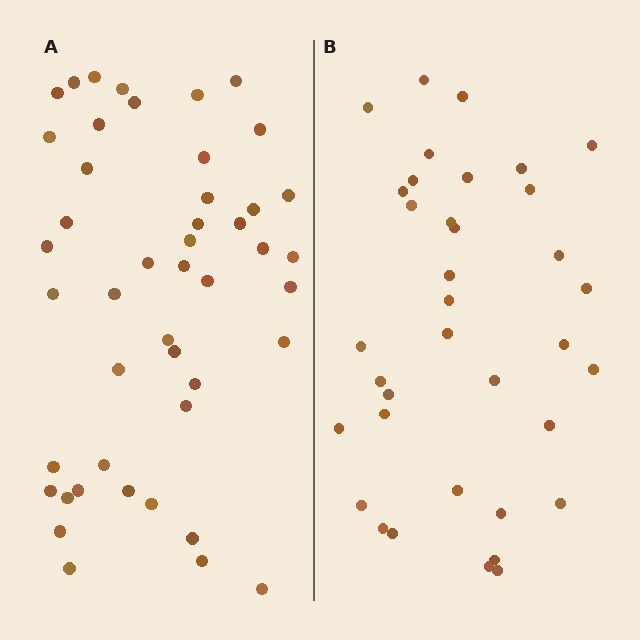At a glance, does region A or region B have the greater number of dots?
Region A (the left region) has more dots.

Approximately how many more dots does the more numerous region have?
Region A has roughly 10 or so more dots than region B.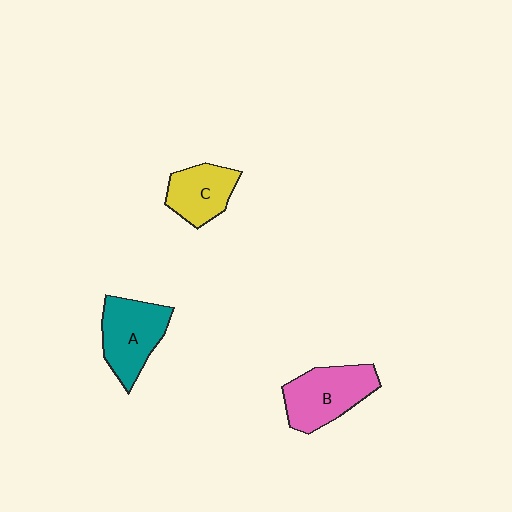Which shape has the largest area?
Shape B (pink).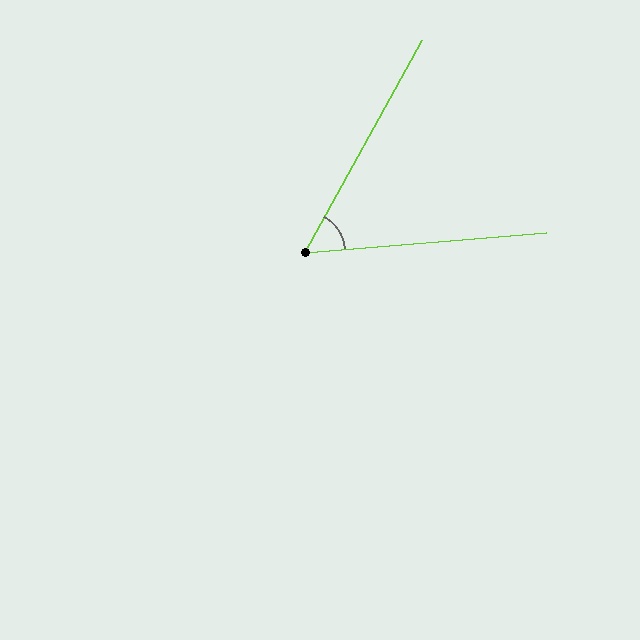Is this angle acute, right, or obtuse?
It is acute.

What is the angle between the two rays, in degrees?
Approximately 56 degrees.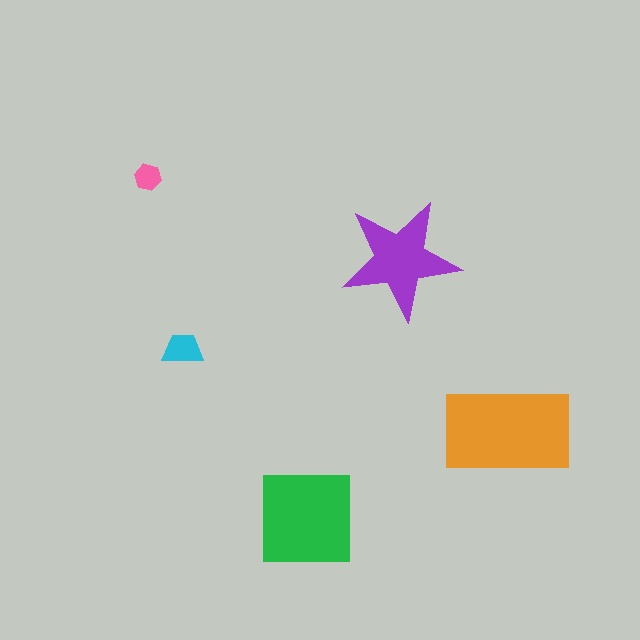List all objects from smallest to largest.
The pink hexagon, the cyan trapezoid, the purple star, the green square, the orange rectangle.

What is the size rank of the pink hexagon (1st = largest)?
5th.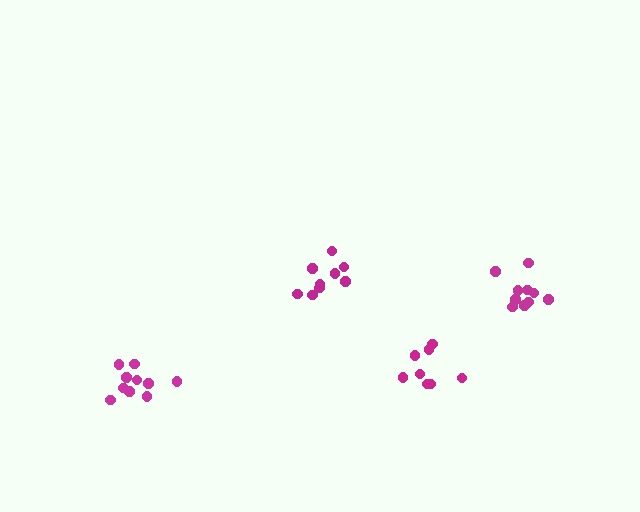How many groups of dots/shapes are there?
There are 4 groups.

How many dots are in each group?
Group 1: 8 dots, Group 2: 9 dots, Group 3: 10 dots, Group 4: 10 dots (37 total).